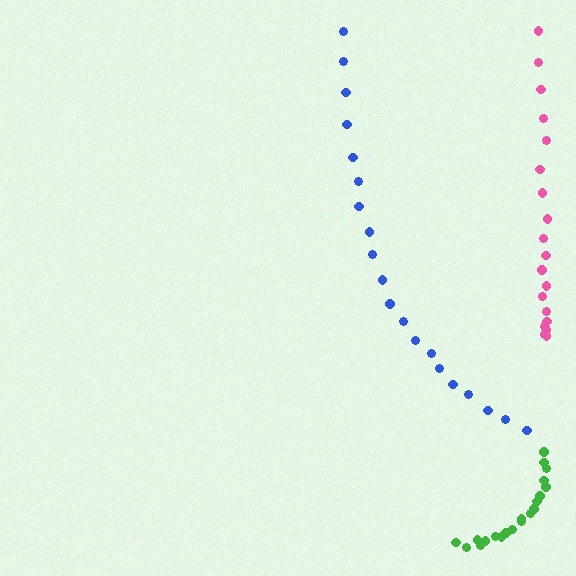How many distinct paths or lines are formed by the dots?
There are 3 distinct paths.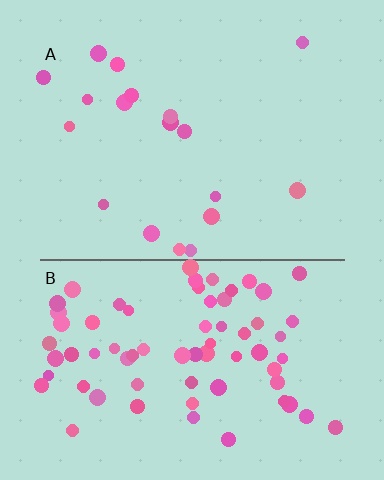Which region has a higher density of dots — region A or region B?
B (the bottom).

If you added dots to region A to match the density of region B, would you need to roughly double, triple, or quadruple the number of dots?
Approximately quadruple.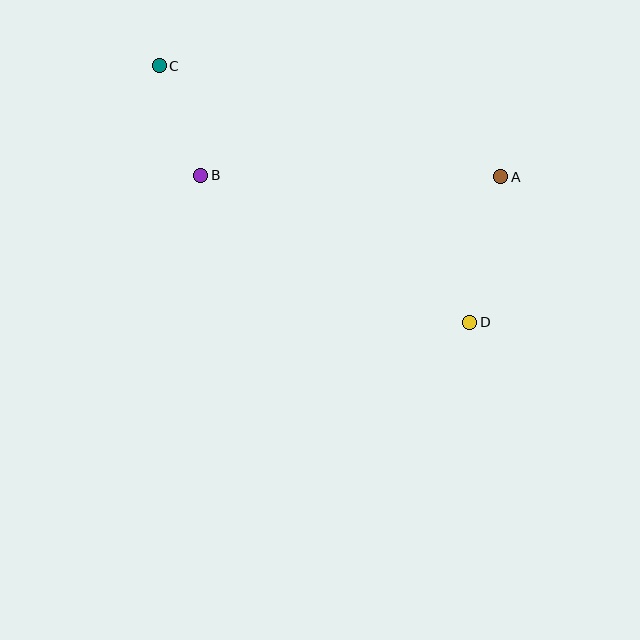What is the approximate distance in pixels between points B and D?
The distance between B and D is approximately 307 pixels.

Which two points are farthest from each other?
Points C and D are farthest from each other.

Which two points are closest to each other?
Points B and C are closest to each other.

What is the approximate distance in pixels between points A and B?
The distance between A and B is approximately 300 pixels.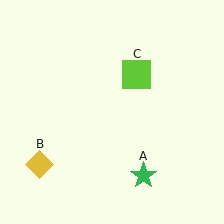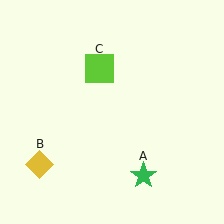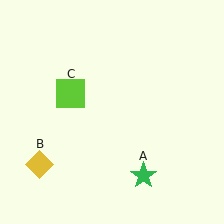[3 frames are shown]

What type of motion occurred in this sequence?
The lime square (object C) rotated counterclockwise around the center of the scene.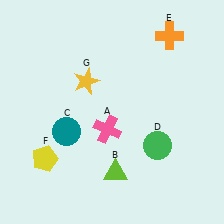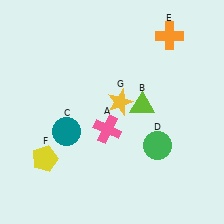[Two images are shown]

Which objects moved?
The objects that moved are: the lime triangle (B), the yellow star (G).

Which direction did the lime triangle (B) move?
The lime triangle (B) moved up.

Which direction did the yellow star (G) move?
The yellow star (G) moved right.